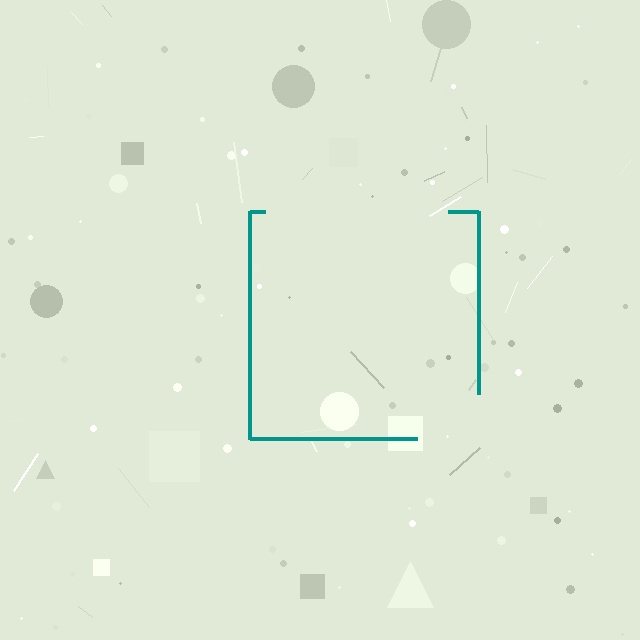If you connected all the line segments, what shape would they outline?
They would outline a square.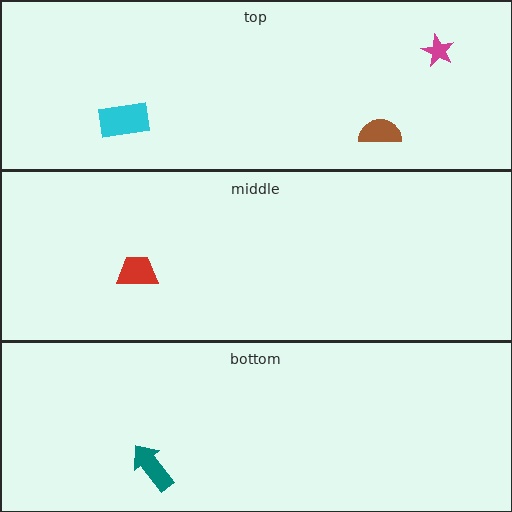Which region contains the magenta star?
The top region.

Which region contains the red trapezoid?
The middle region.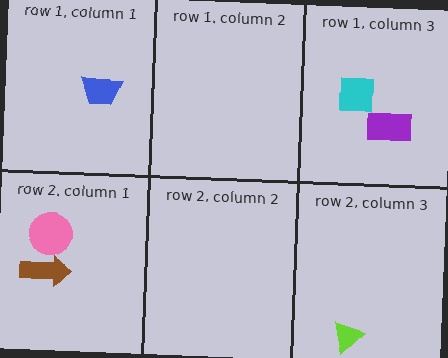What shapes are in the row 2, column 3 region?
The lime triangle.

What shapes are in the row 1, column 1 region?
The blue trapezoid.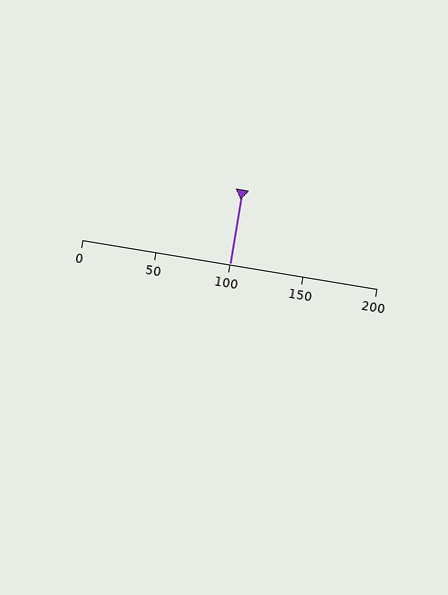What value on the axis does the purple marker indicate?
The marker indicates approximately 100.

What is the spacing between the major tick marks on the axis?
The major ticks are spaced 50 apart.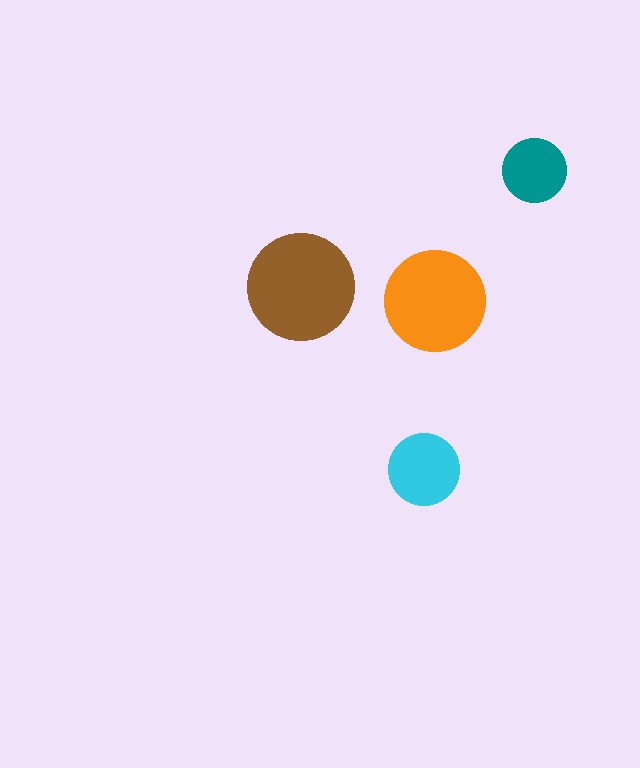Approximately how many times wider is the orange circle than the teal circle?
About 1.5 times wider.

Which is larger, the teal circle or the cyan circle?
The cyan one.